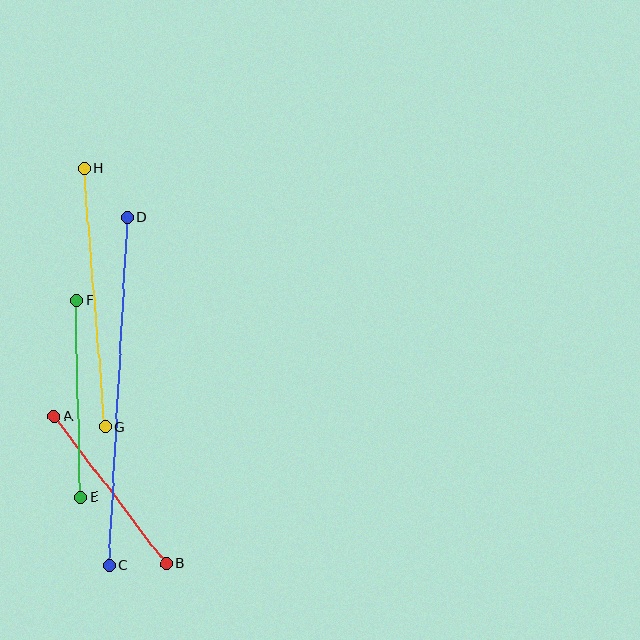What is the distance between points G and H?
The distance is approximately 260 pixels.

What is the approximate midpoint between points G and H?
The midpoint is at approximately (94, 298) pixels.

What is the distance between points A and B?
The distance is approximately 185 pixels.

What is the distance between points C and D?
The distance is approximately 349 pixels.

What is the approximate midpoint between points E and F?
The midpoint is at approximately (78, 399) pixels.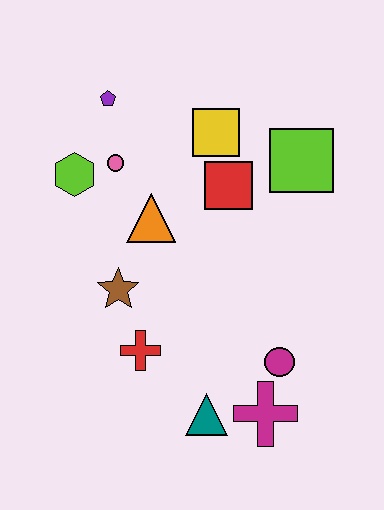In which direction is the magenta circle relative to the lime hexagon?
The magenta circle is to the right of the lime hexagon.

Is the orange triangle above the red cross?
Yes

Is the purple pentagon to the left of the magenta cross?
Yes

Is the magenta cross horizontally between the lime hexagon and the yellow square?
No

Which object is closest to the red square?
The yellow square is closest to the red square.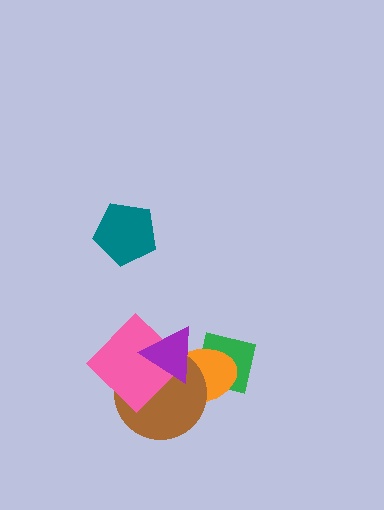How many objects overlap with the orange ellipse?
4 objects overlap with the orange ellipse.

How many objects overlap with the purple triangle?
4 objects overlap with the purple triangle.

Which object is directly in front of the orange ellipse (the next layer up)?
The brown circle is directly in front of the orange ellipse.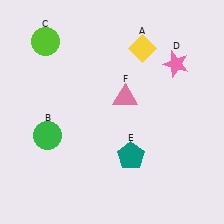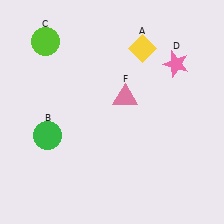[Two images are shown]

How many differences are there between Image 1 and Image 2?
There is 1 difference between the two images.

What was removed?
The teal pentagon (E) was removed in Image 2.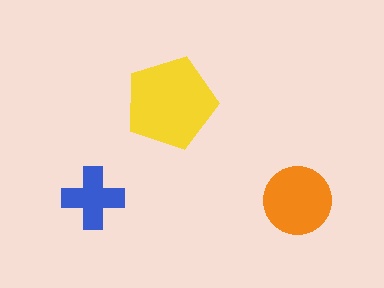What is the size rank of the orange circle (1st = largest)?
2nd.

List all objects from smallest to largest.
The blue cross, the orange circle, the yellow pentagon.